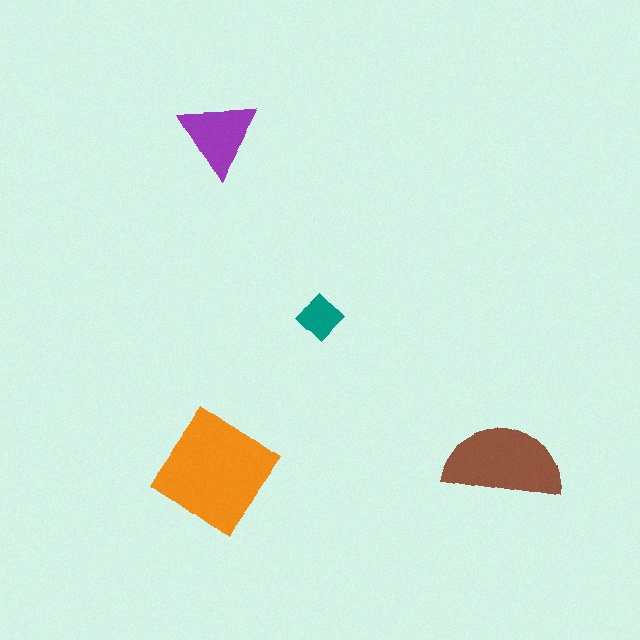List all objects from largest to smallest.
The orange diamond, the brown semicircle, the purple triangle, the teal diamond.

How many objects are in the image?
There are 4 objects in the image.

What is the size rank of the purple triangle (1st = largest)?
3rd.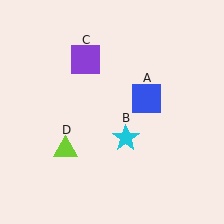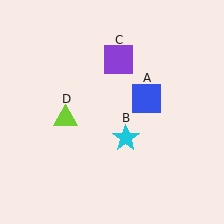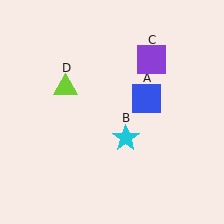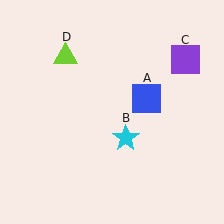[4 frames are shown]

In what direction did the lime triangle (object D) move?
The lime triangle (object D) moved up.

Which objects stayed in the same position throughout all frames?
Blue square (object A) and cyan star (object B) remained stationary.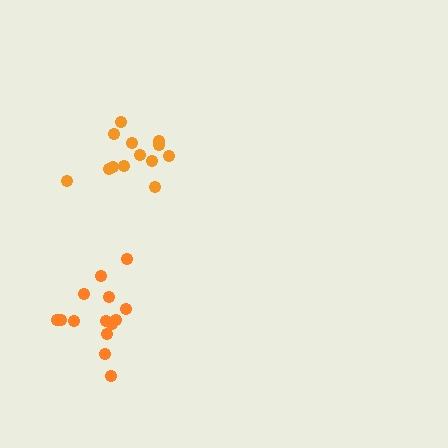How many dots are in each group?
Group 1: 14 dots, Group 2: 13 dots (27 total).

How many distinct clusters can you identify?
There are 2 distinct clusters.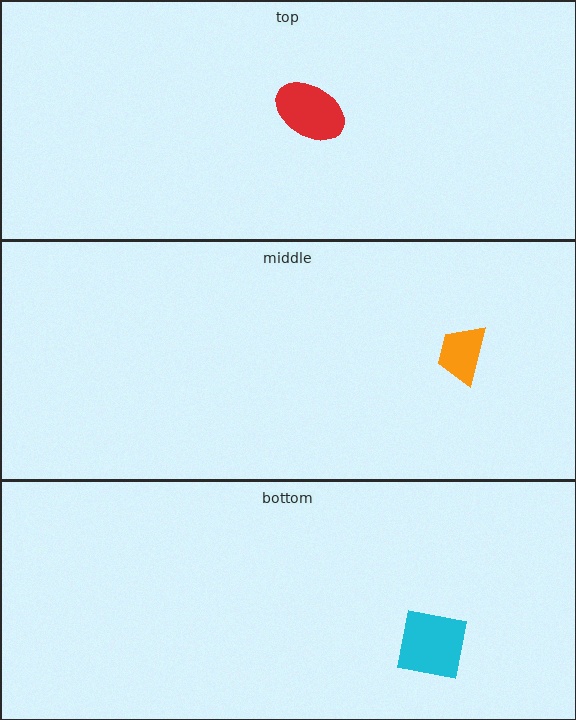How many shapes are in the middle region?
1.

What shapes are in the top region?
The red ellipse.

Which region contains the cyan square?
The bottom region.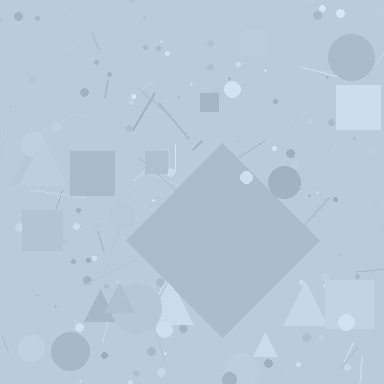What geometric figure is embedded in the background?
A diamond is embedded in the background.